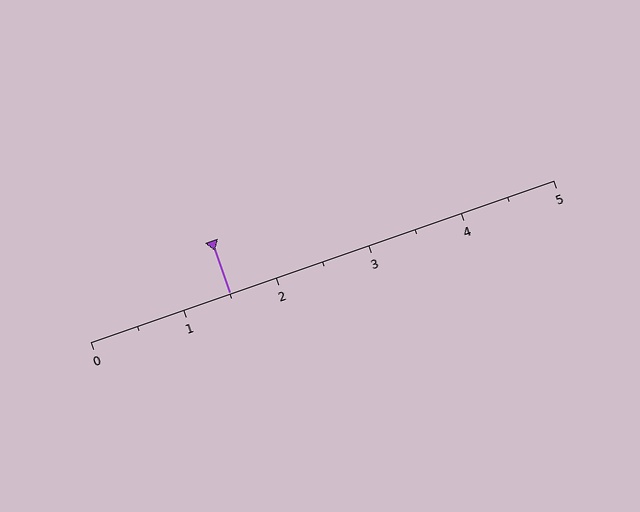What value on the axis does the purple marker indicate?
The marker indicates approximately 1.5.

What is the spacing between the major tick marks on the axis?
The major ticks are spaced 1 apart.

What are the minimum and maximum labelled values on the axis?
The axis runs from 0 to 5.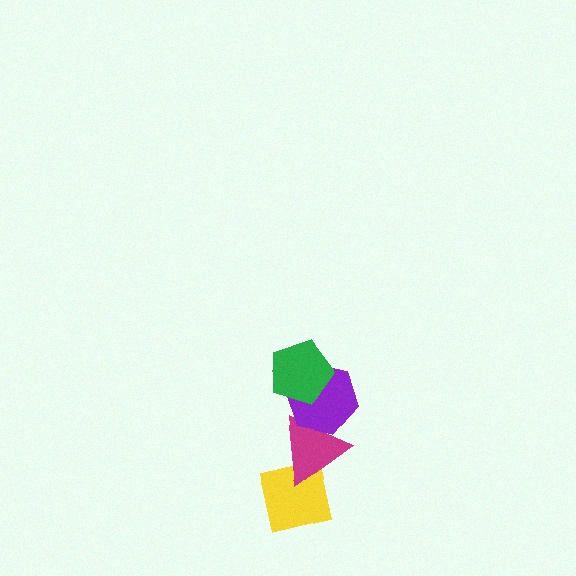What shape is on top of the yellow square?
The magenta triangle is on top of the yellow square.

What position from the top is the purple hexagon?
The purple hexagon is 2nd from the top.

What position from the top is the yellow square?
The yellow square is 4th from the top.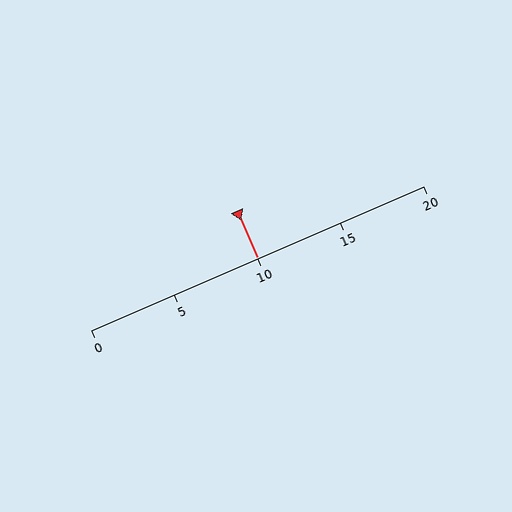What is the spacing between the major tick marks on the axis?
The major ticks are spaced 5 apart.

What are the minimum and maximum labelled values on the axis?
The axis runs from 0 to 20.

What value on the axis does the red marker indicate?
The marker indicates approximately 10.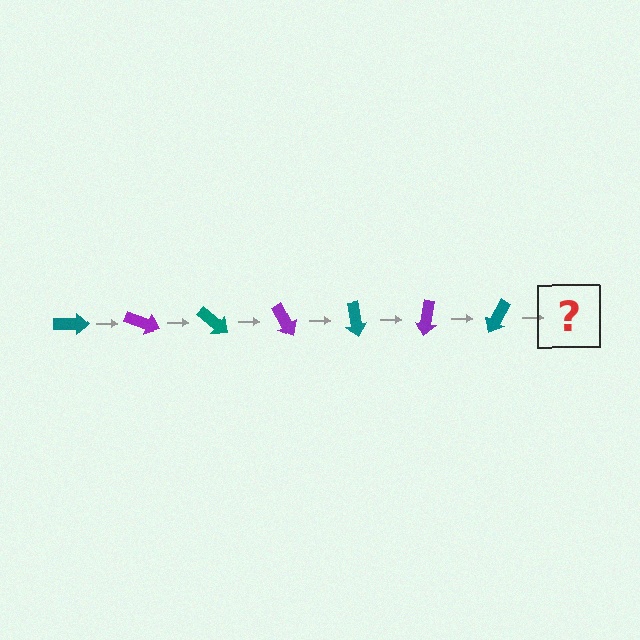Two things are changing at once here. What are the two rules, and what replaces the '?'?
The two rules are that it rotates 20 degrees each step and the color cycles through teal and purple. The '?' should be a purple arrow, rotated 140 degrees from the start.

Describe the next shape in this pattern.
It should be a purple arrow, rotated 140 degrees from the start.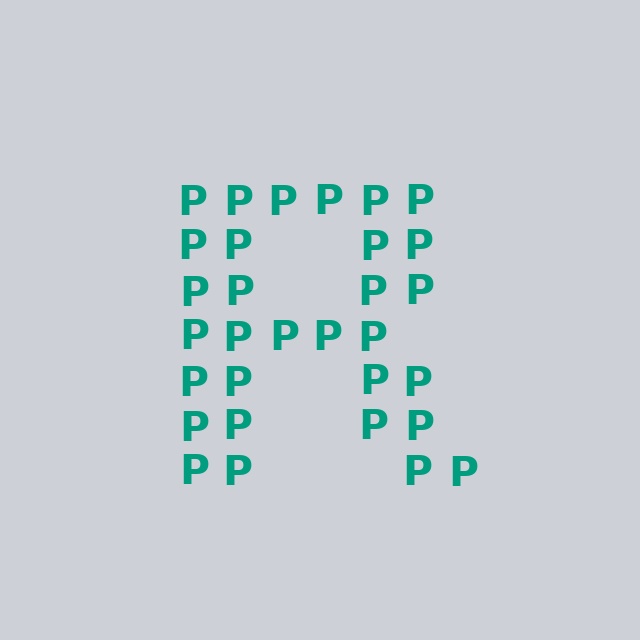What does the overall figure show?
The overall figure shows the letter R.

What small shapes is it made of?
It is made of small letter P's.